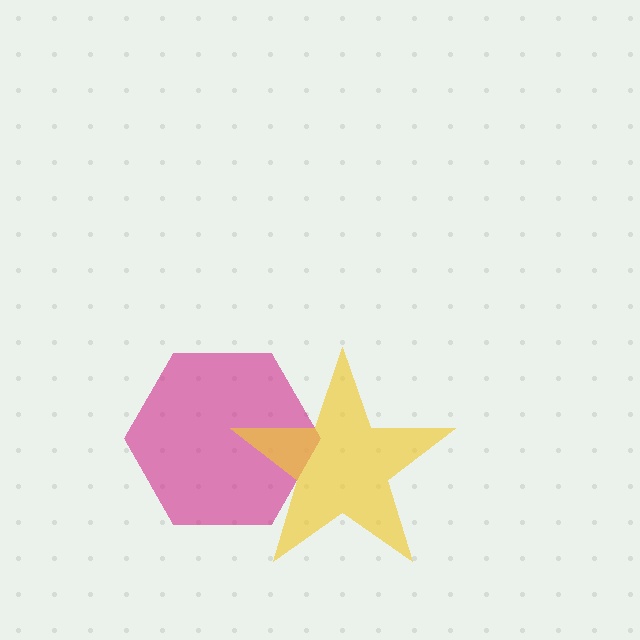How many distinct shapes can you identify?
There are 2 distinct shapes: a magenta hexagon, a yellow star.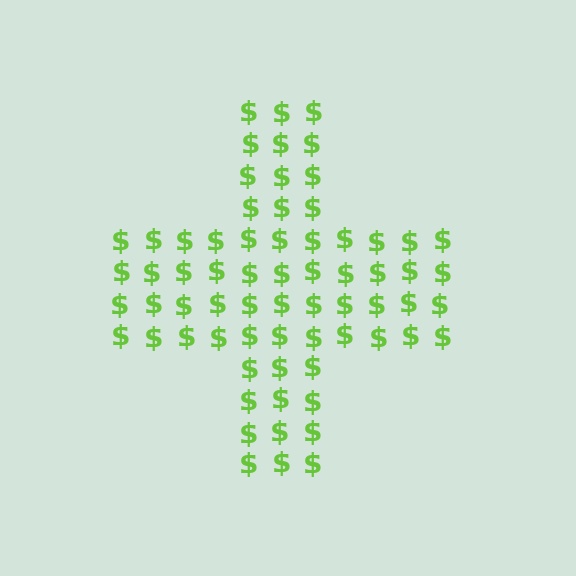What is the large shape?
The large shape is a cross.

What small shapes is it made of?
It is made of small dollar signs.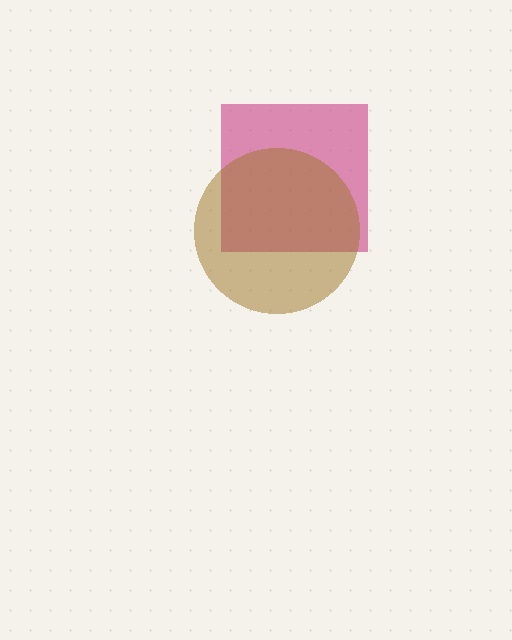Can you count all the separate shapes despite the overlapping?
Yes, there are 2 separate shapes.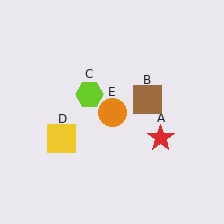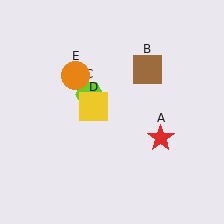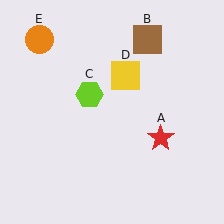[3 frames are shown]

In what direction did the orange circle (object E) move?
The orange circle (object E) moved up and to the left.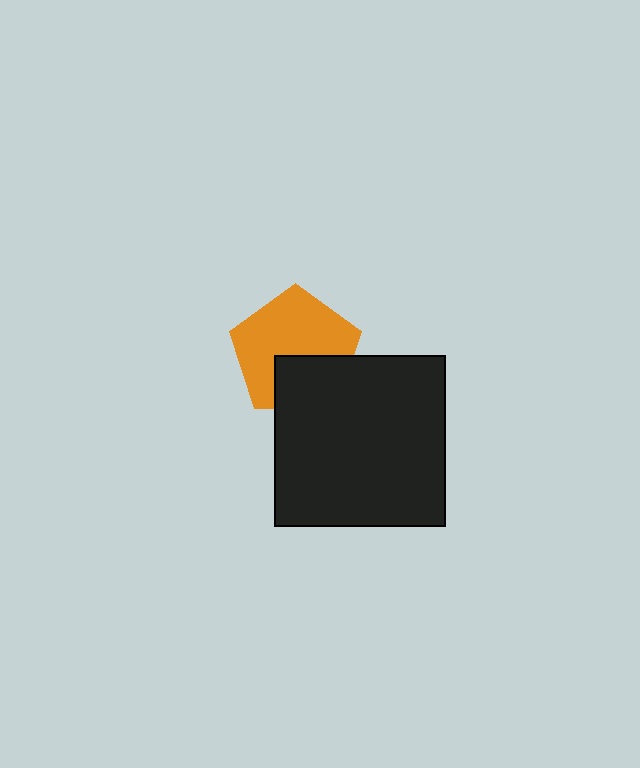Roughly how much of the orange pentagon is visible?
Most of it is visible (roughly 67%).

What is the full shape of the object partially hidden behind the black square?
The partially hidden object is an orange pentagon.